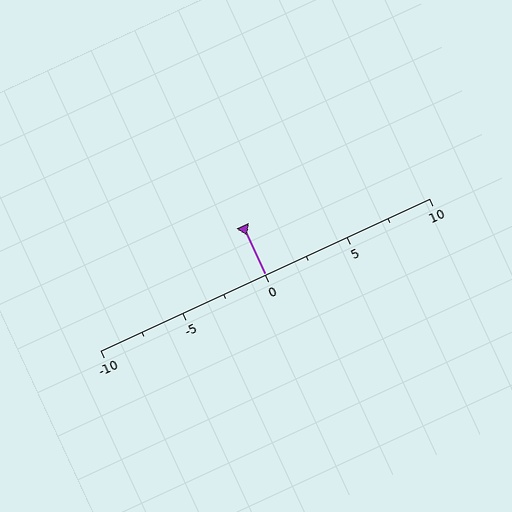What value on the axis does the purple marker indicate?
The marker indicates approximately 0.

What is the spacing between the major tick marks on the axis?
The major ticks are spaced 5 apart.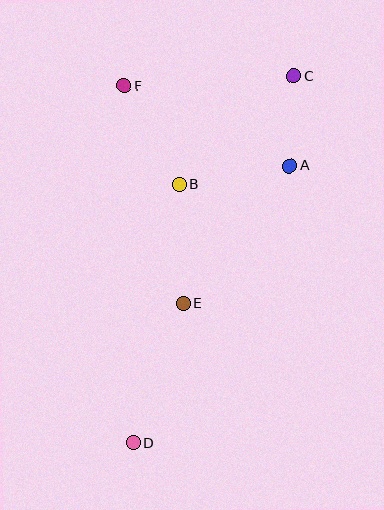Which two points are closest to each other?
Points A and C are closest to each other.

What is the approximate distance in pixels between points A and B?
The distance between A and B is approximately 112 pixels.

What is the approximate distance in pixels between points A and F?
The distance between A and F is approximately 184 pixels.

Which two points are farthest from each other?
Points C and D are farthest from each other.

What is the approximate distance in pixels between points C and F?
The distance between C and F is approximately 170 pixels.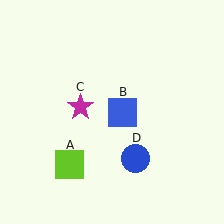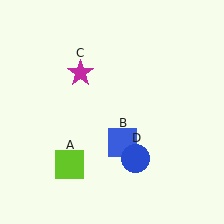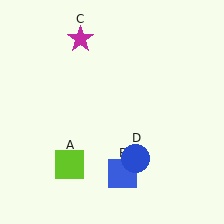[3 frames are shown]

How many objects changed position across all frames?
2 objects changed position: blue square (object B), magenta star (object C).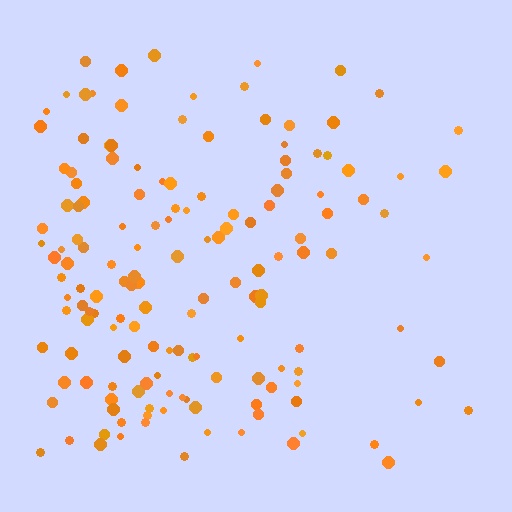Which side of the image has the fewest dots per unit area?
The right.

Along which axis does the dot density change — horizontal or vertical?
Horizontal.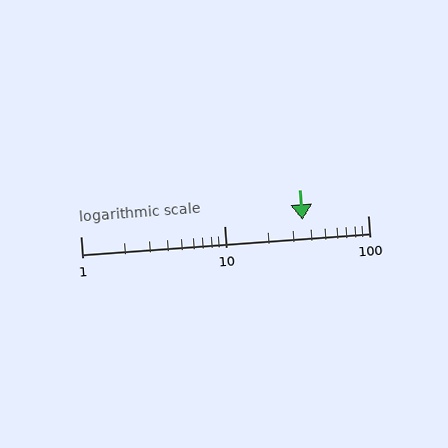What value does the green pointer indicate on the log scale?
The pointer indicates approximately 35.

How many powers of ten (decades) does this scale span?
The scale spans 2 decades, from 1 to 100.